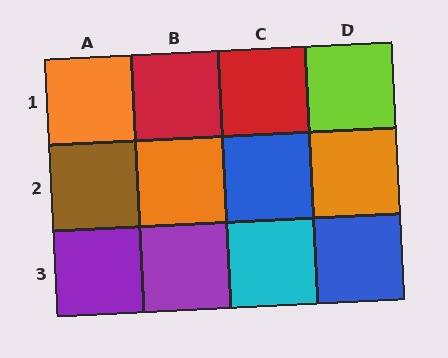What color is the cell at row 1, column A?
Orange.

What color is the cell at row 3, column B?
Purple.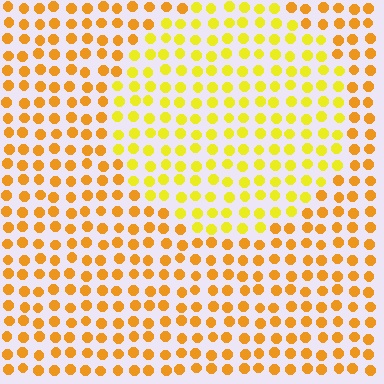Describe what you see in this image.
The image is filled with small orange elements in a uniform arrangement. A circle-shaped region is visible where the elements are tinted to a slightly different hue, forming a subtle color boundary.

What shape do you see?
I see a circle.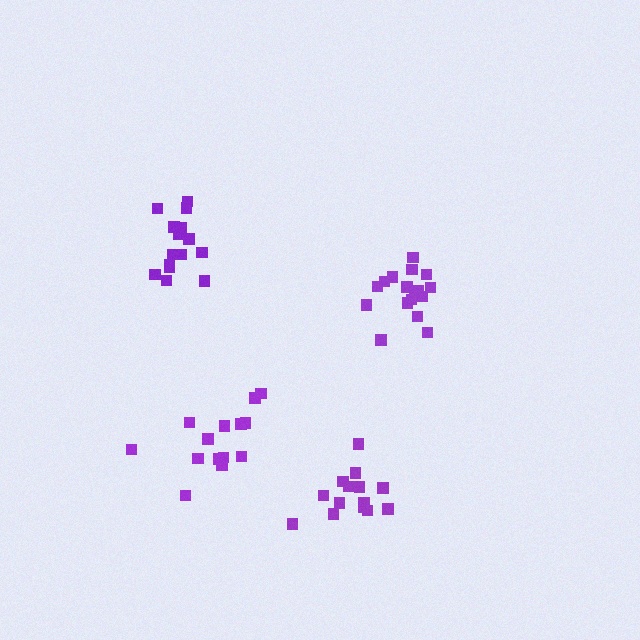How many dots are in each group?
Group 1: 15 dots, Group 2: 14 dots, Group 3: 17 dots, Group 4: 14 dots (60 total).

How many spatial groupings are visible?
There are 4 spatial groupings.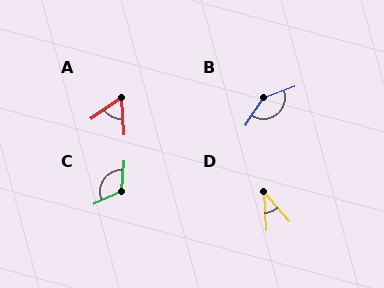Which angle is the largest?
B, at approximately 143 degrees.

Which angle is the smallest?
D, at approximately 38 degrees.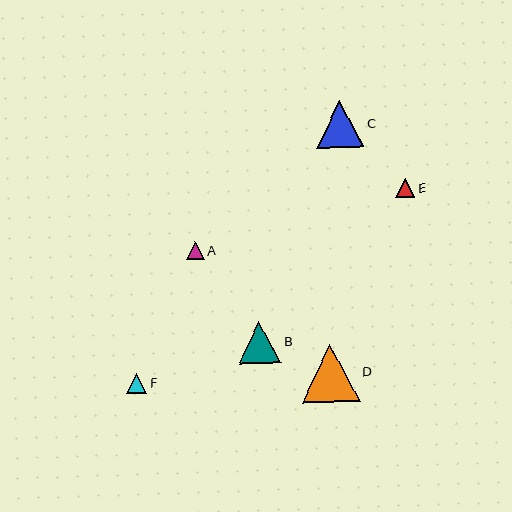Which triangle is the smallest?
Triangle A is the smallest with a size of approximately 18 pixels.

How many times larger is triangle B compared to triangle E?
Triangle B is approximately 2.2 times the size of triangle E.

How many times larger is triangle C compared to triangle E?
Triangle C is approximately 2.4 times the size of triangle E.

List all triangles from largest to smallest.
From largest to smallest: D, C, B, F, E, A.